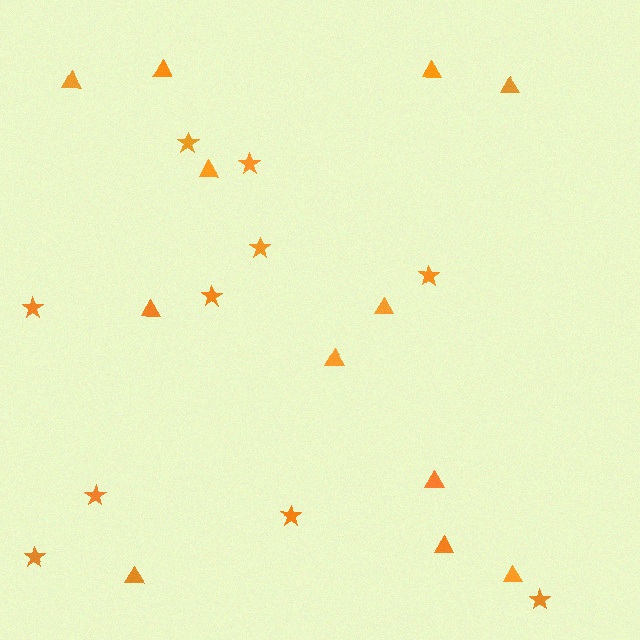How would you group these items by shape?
There are 2 groups: one group of stars (10) and one group of triangles (12).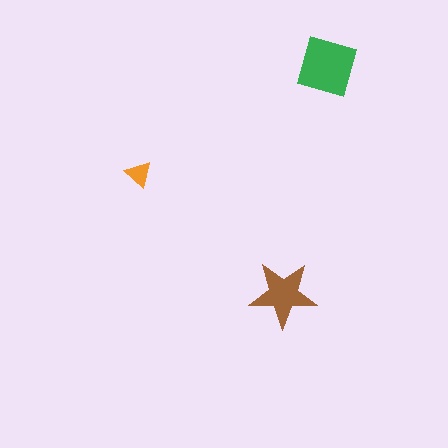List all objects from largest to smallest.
The green diamond, the brown star, the orange triangle.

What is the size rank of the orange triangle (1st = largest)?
3rd.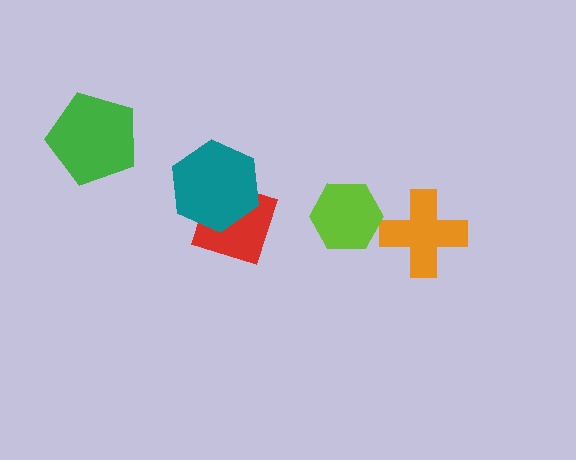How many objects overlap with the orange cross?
0 objects overlap with the orange cross.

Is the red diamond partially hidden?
Yes, it is partially covered by another shape.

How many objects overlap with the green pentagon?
0 objects overlap with the green pentagon.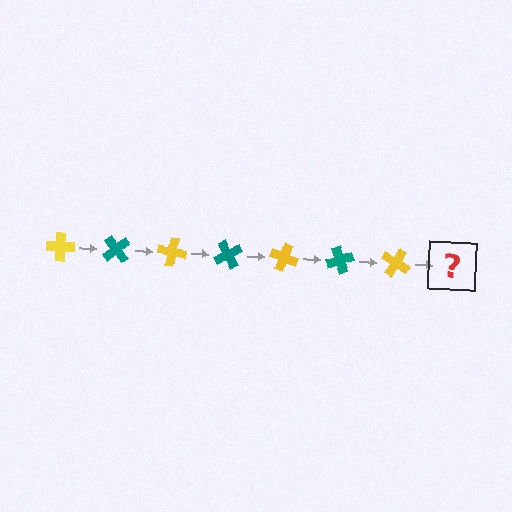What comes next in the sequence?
The next element should be a teal cross, rotated 350 degrees from the start.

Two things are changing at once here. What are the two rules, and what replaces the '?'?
The two rules are that it rotates 50 degrees each step and the color cycles through yellow and teal. The '?' should be a teal cross, rotated 350 degrees from the start.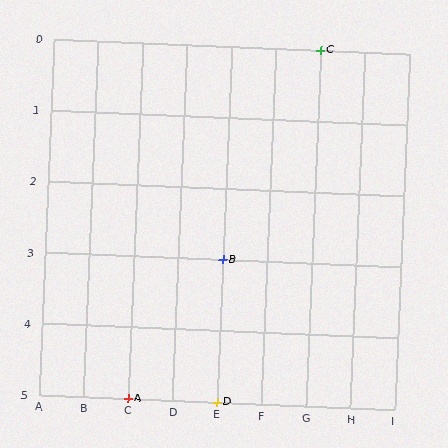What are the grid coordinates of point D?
Point D is at grid coordinates (E, 5).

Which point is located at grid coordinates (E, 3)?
Point B is at (E, 3).